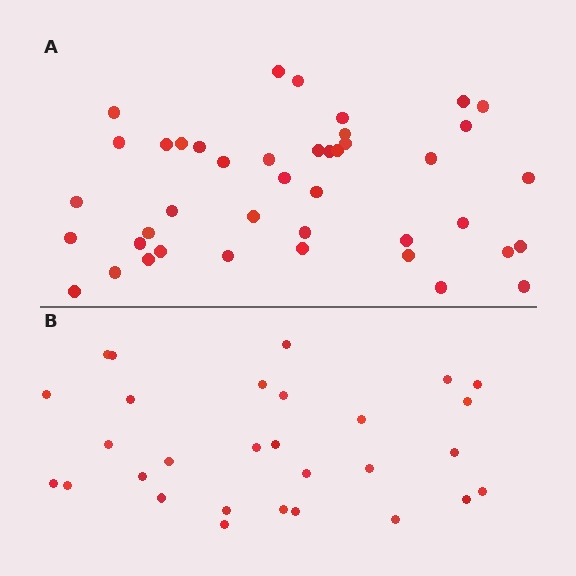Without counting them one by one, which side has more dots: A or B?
Region A (the top region) has more dots.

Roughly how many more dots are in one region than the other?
Region A has approximately 15 more dots than region B.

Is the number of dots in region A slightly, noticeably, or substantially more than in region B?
Region A has noticeably more, but not dramatically so. The ratio is roughly 1.4 to 1.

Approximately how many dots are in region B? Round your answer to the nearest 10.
About 30 dots. (The exact count is 29, which rounds to 30.)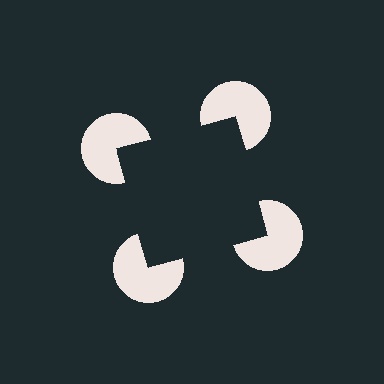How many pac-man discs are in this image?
There are 4 — one at each vertex of the illusory square.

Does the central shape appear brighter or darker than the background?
It typically appears slightly darker than the background, even though no actual brightness change is drawn.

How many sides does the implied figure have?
4 sides.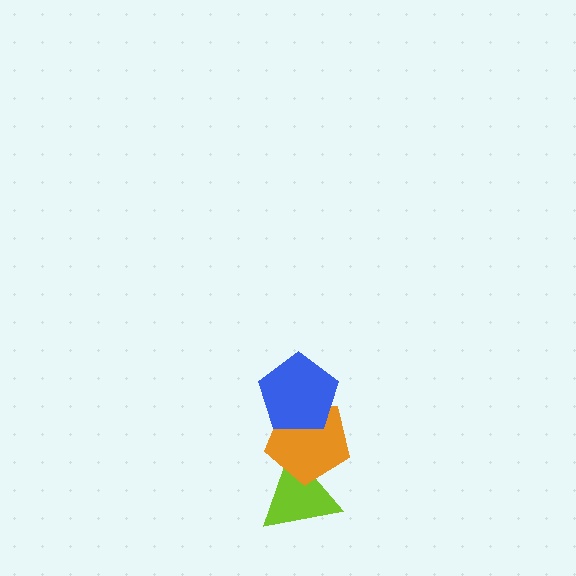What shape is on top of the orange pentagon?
The blue pentagon is on top of the orange pentagon.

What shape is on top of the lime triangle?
The orange pentagon is on top of the lime triangle.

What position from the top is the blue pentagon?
The blue pentagon is 1st from the top.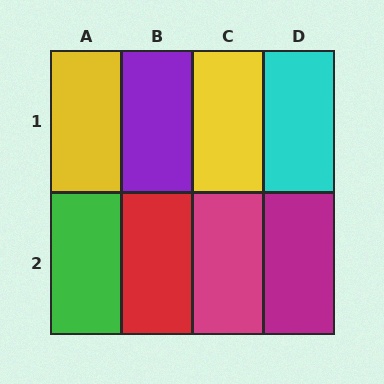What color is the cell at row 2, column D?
Magenta.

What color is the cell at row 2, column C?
Magenta.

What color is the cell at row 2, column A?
Green.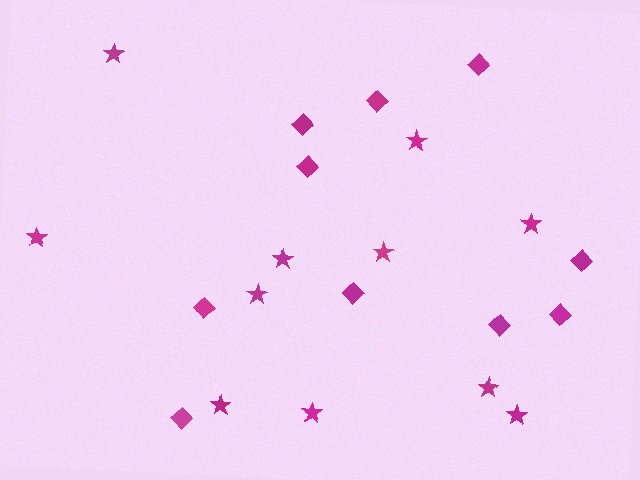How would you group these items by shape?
There are 2 groups: one group of diamonds (10) and one group of stars (11).